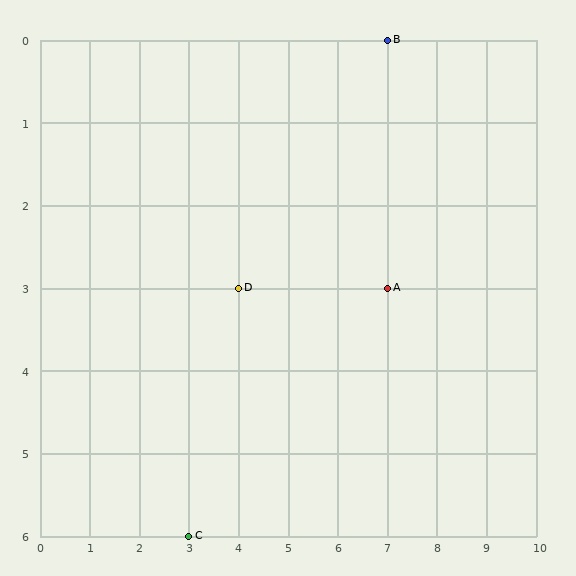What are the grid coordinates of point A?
Point A is at grid coordinates (7, 3).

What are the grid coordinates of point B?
Point B is at grid coordinates (7, 0).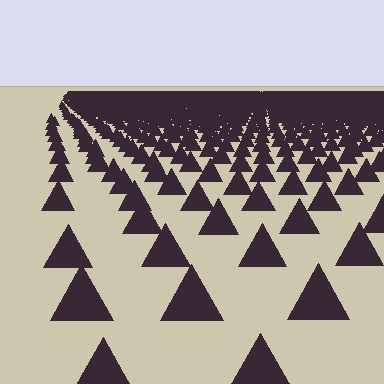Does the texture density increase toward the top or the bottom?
Density increases toward the top.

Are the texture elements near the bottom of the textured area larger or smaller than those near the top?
Larger. Near the bottom, elements are closer to the viewer and appear at a bigger on-screen size.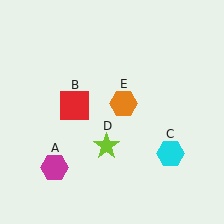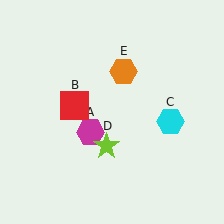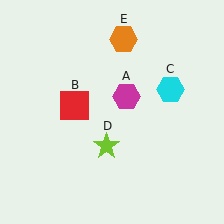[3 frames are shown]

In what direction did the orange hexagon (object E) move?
The orange hexagon (object E) moved up.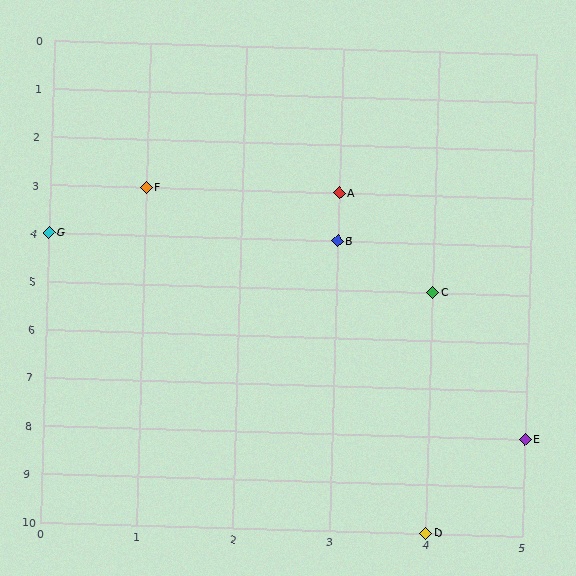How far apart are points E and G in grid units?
Points E and G are 5 columns and 4 rows apart (about 6.4 grid units diagonally).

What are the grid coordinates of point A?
Point A is at grid coordinates (3, 3).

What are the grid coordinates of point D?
Point D is at grid coordinates (4, 10).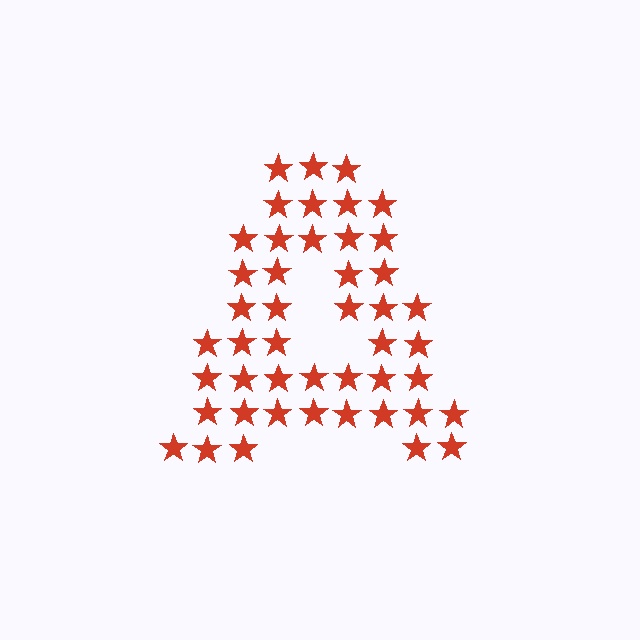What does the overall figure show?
The overall figure shows the letter A.